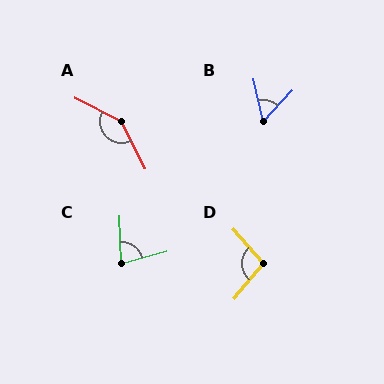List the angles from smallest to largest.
B (55°), C (76°), D (98°), A (143°).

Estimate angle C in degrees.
Approximately 76 degrees.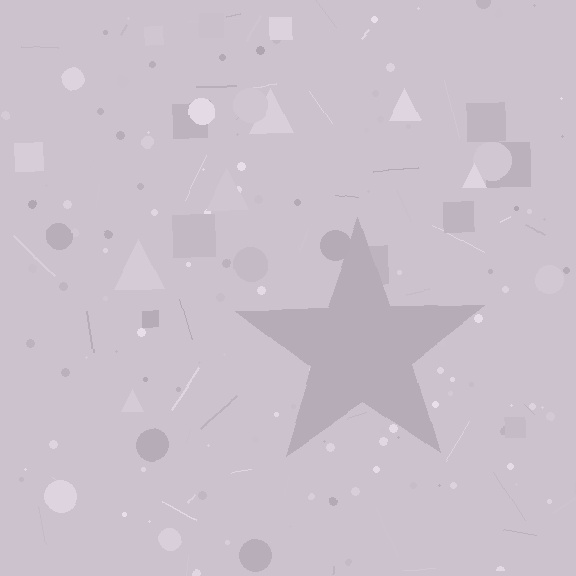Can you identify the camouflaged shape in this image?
The camouflaged shape is a star.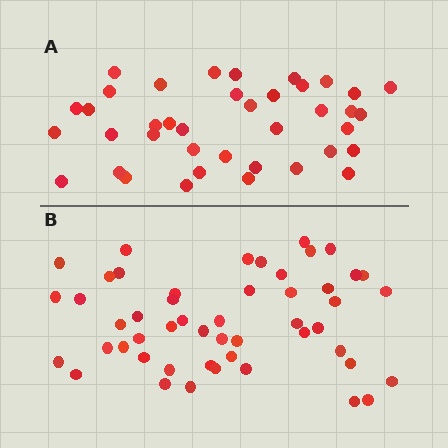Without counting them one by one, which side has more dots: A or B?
Region B (the bottom region) has more dots.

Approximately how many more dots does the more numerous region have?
Region B has roughly 12 or so more dots than region A.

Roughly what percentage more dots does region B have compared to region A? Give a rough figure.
About 30% more.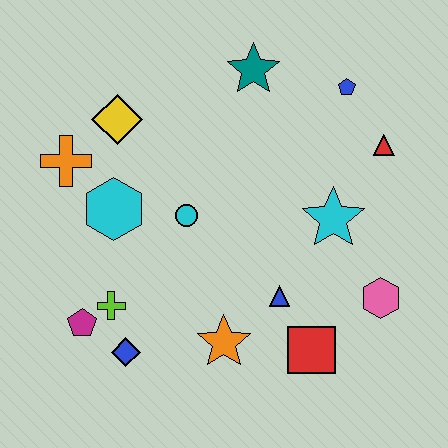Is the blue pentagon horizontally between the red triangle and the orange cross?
Yes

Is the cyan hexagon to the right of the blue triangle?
No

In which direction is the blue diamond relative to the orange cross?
The blue diamond is below the orange cross.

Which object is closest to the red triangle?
The blue pentagon is closest to the red triangle.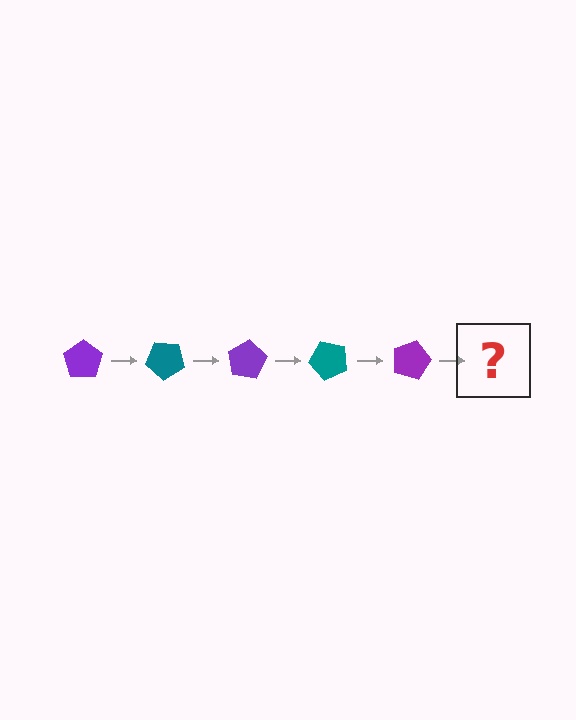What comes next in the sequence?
The next element should be a teal pentagon, rotated 200 degrees from the start.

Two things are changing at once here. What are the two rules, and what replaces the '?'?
The two rules are that it rotates 40 degrees each step and the color cycles through purple and teal. The '?' should be a teal pentagon, rotated 200 degrees from the start.